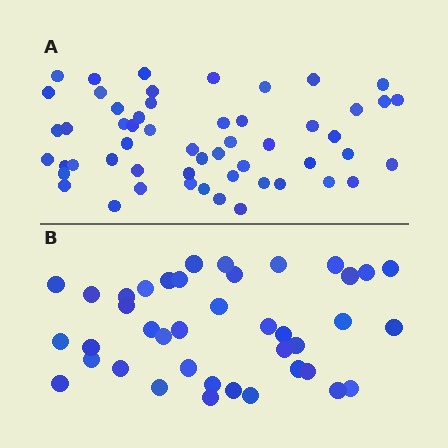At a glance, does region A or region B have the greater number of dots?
Region A (the top region) has more dots.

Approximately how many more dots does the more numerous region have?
Region A has approximately 15 more dots than region B.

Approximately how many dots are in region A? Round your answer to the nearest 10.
About 50 dots. (The exact count is 54, which rounds to 50.)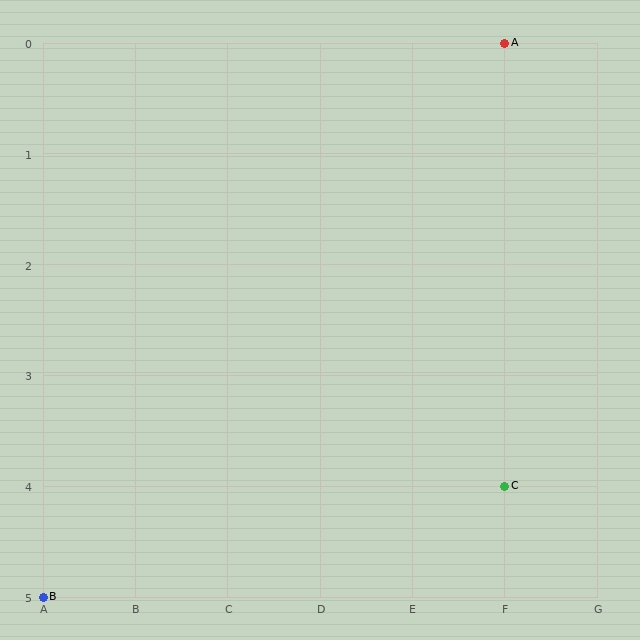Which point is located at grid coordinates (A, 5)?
Point B is at (A, 5).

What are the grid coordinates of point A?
Point A is at grid coordinates (F, 0).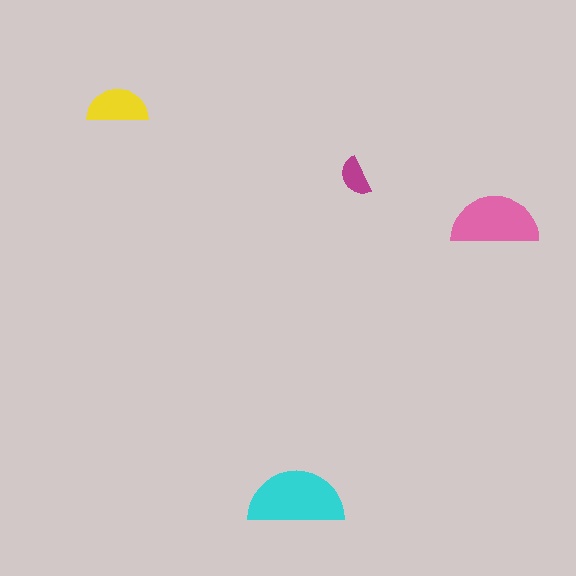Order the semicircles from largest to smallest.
the cyan one, the pink one, the yellow one, the magenta one.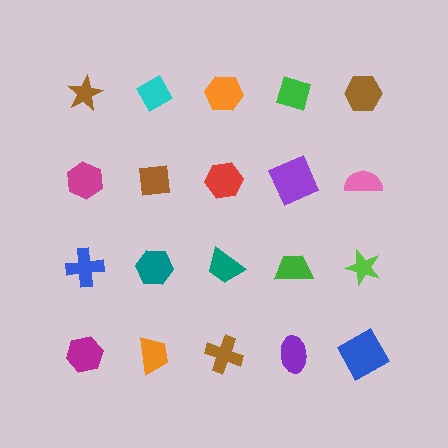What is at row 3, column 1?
A blue cross.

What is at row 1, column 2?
A cyan diamond.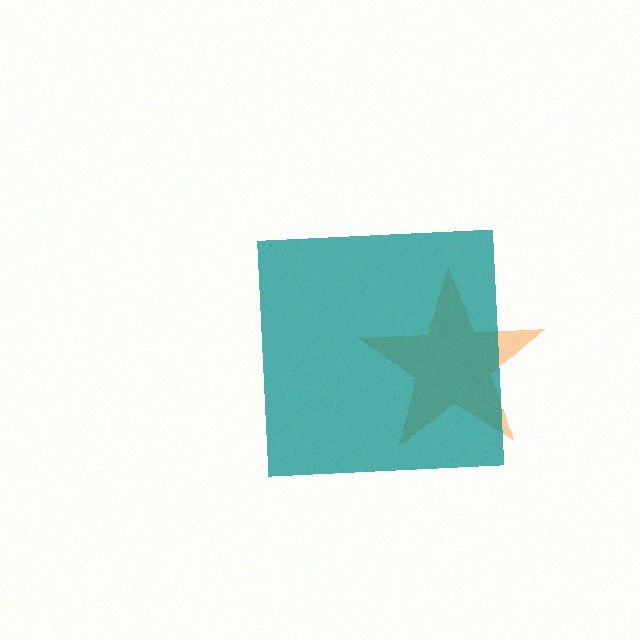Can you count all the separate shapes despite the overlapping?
Yes, there are 2 separate shapes.